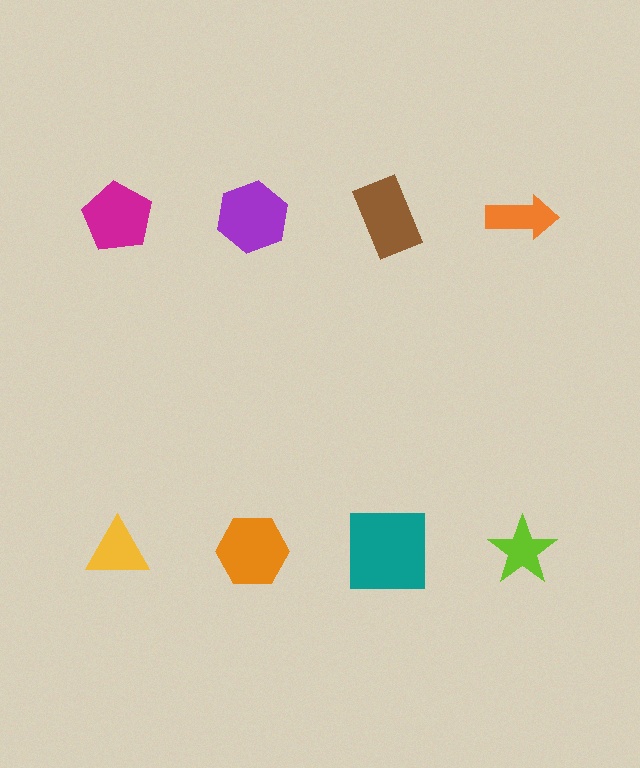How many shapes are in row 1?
4 shapes.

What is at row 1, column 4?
An orange arrow.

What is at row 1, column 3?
A brown rectangle.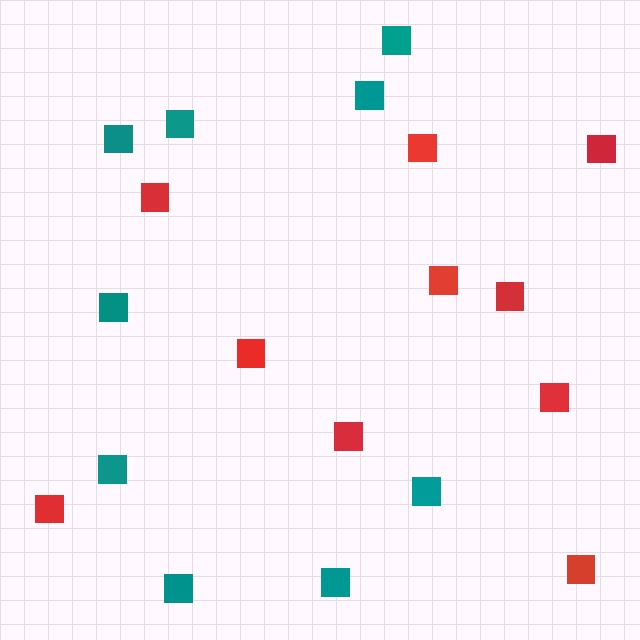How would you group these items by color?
There are 2 groups: one group of red squares (10) and one group of teal squares (9).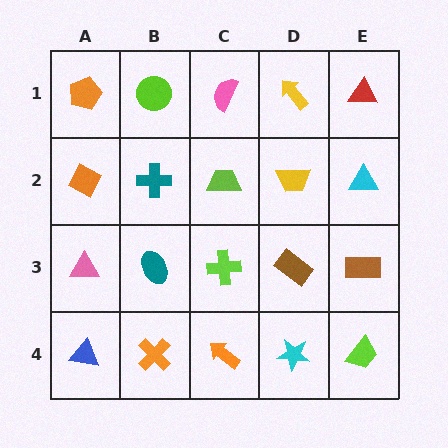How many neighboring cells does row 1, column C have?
3.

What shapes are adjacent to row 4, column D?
A brown rectangle (row 3, column D), an orange arrow (row 4, column C), a lime trapezoid (row 4, column E).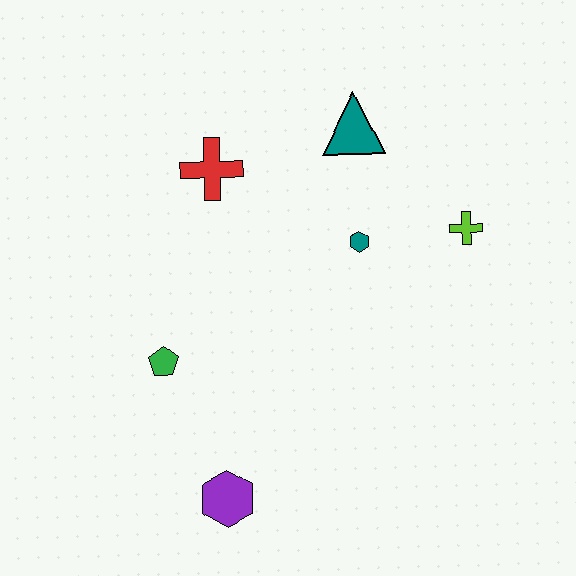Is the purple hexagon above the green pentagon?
No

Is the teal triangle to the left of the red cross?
No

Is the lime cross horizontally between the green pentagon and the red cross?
No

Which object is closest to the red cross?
The teal triangle is closest to the red cross.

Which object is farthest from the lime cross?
The purple hexagon is farthest from the lime cross.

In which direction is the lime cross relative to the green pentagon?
The lime cross is to the right of the green pentagon.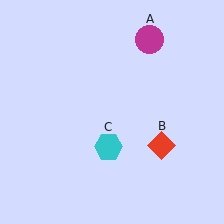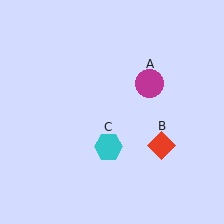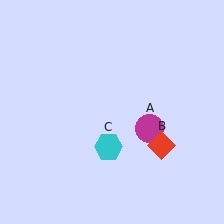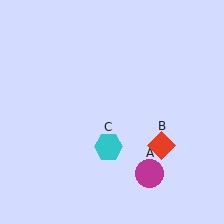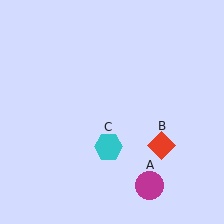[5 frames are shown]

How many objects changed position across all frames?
1 object changed position: magenta circle (object A).